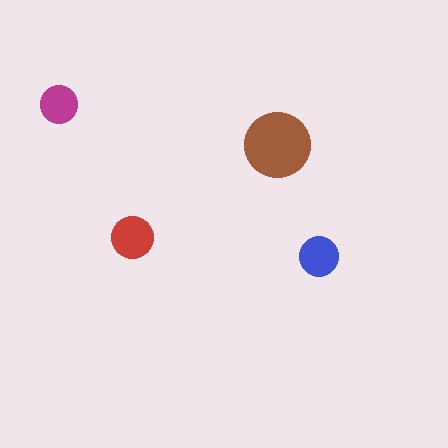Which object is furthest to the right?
The blue circle is rightmost.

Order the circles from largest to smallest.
the brown one, the red one, the blue one, the magenta one.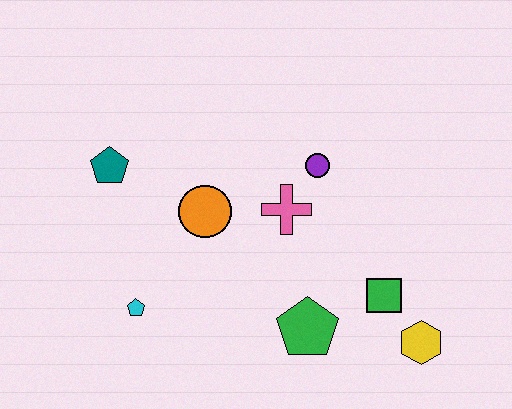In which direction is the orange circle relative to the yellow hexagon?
The orange circle is to the left of the yellow hexagon.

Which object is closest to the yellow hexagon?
The green square is closest to the yellow hexagon.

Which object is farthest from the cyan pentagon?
The yellow hexagon is farthest from the cyan pentagon.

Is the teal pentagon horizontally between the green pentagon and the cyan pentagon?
No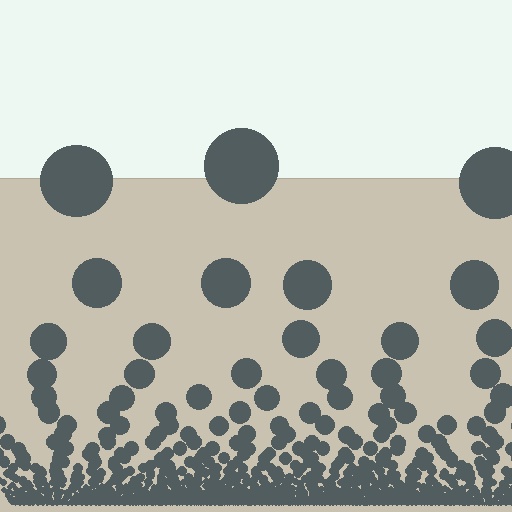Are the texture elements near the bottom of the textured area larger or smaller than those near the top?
Smaller. The gradient is inverted — elements near the bottom are smaller and denser.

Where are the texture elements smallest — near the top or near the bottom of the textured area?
Near the bottom.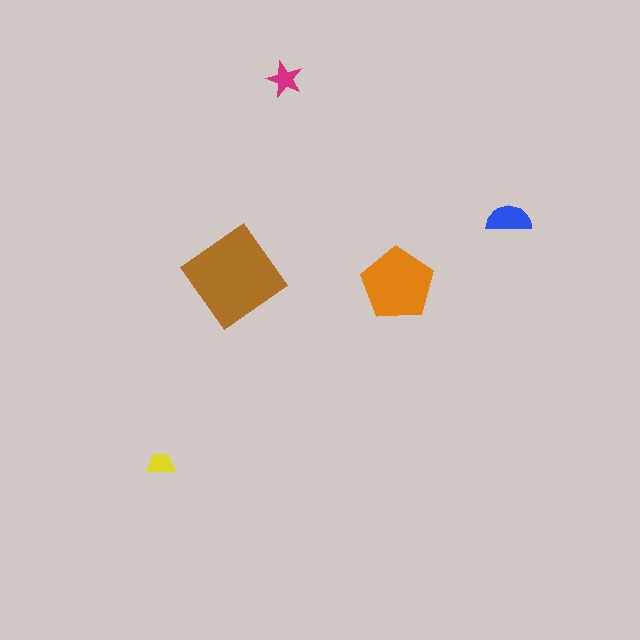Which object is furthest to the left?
The yellow trapezoid is leftmost.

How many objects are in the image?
There are 5 objects in the image.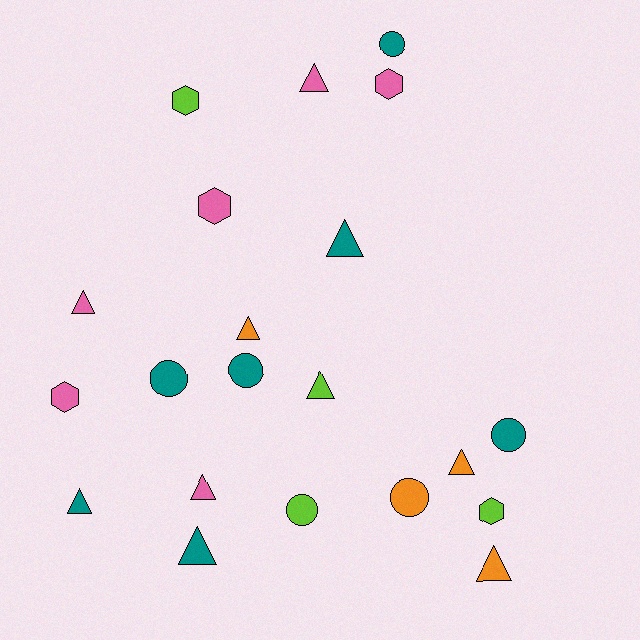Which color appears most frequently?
Teal, with 7 objects.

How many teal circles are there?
There are 4 teal circles.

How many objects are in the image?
There are 21 objects.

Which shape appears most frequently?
Triangle, with 10 objects.